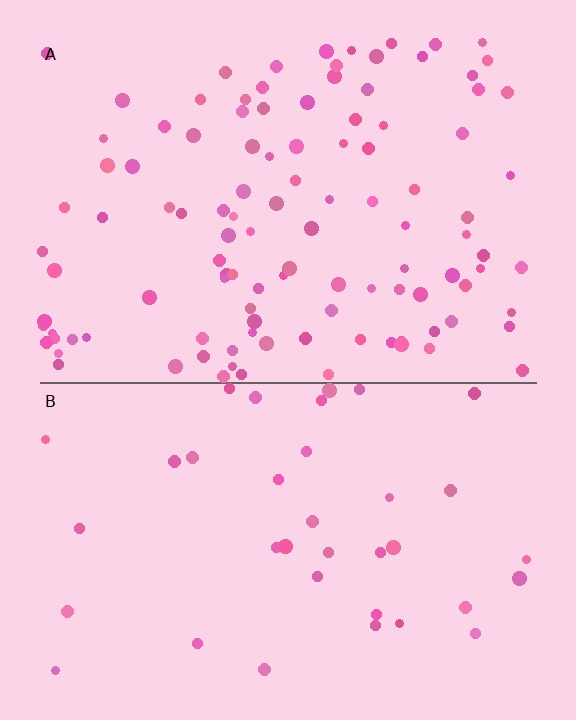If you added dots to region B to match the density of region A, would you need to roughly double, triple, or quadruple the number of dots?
Approximately triple.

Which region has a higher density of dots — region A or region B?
A (the top).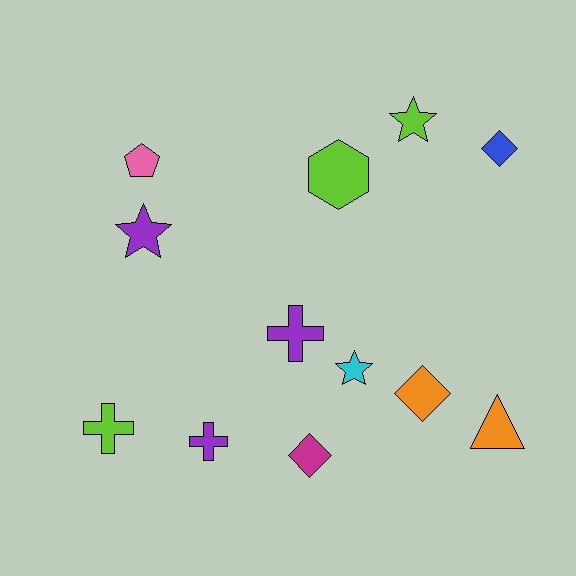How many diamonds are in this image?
There are 3 diamonds.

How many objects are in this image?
There are 12 objects.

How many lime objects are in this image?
There are 3 lime objects.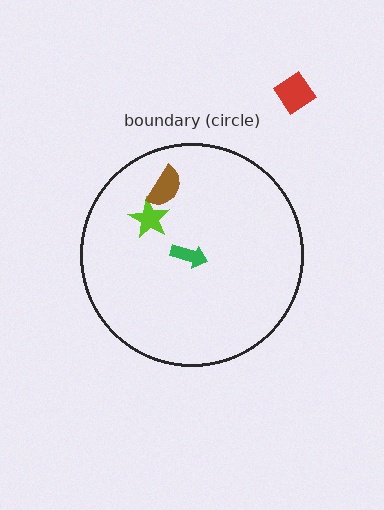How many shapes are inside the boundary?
3 inside, 1 outside.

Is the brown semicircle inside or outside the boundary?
Inside.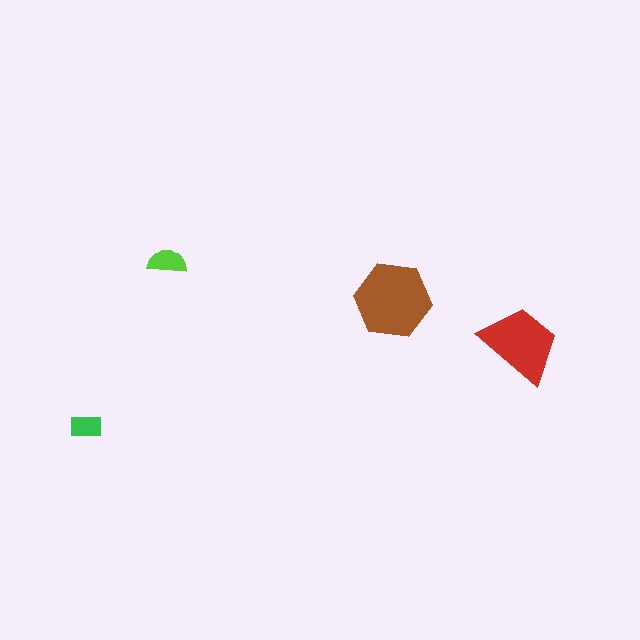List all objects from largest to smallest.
The brown hexagon, the red trapezoid, the lime semicircle, the green rectangle.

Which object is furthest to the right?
The red trapezoid is rightmost.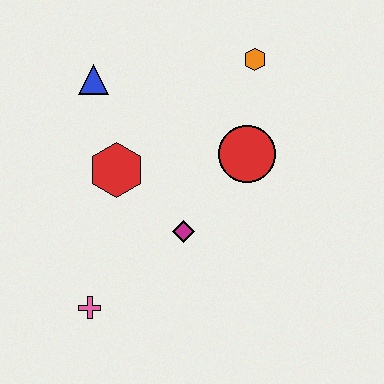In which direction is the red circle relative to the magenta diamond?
The red circle is above the magenta diamond.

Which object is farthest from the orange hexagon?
The pink cross is farthest from the orange hexagon.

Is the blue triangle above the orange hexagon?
No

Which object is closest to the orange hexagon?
The red circle is closest to the orange hexagon.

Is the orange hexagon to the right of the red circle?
Yes